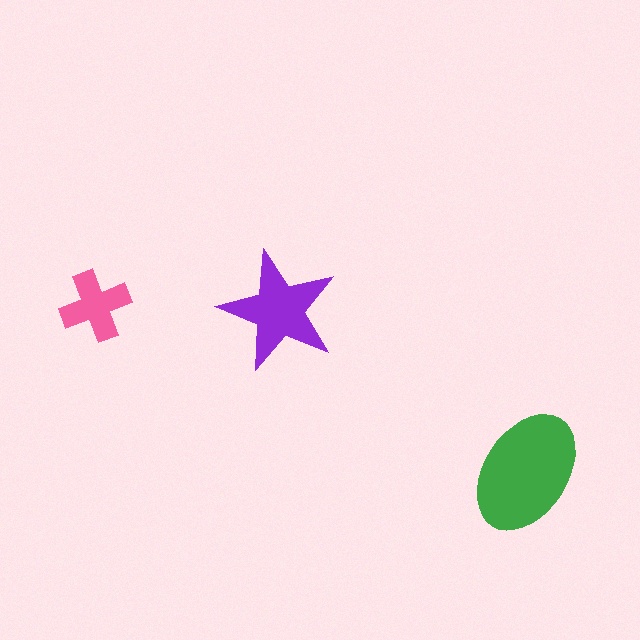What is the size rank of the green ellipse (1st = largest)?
1st.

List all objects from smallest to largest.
The pink cross, the purple star, the green ellipse.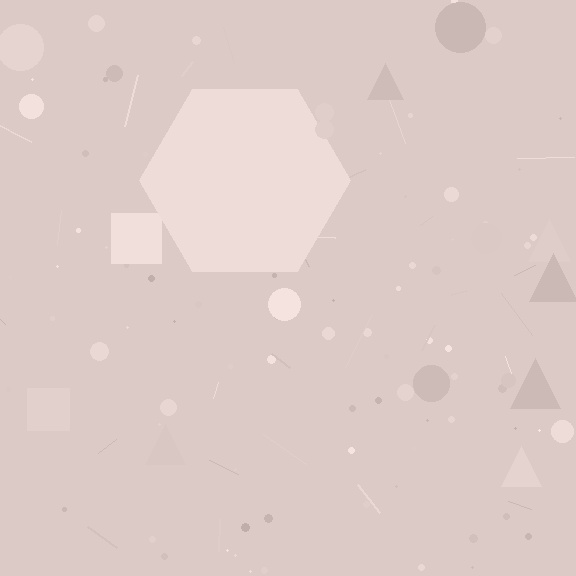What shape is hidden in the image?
A hexagon is hidden in the image.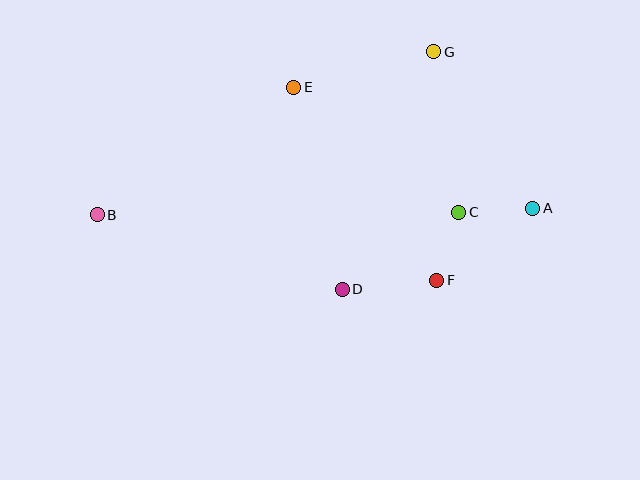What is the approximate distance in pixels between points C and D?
The distance between C and D is approximately 139 pixels.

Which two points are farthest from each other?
Points A and B are farthest from each other.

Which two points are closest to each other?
Points C and F are closest to each other.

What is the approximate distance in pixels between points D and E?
The distance between D and E is approximately 208 pixels.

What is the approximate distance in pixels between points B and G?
The distance between B and G is approximately 374 pixels.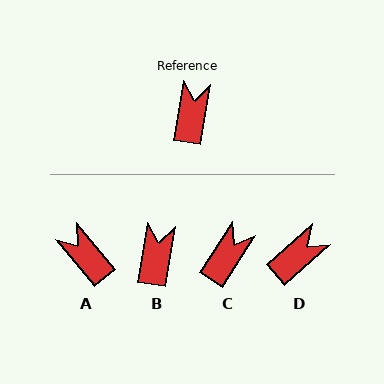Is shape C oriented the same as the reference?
No, it is off by about 23 degrees.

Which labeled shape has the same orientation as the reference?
B.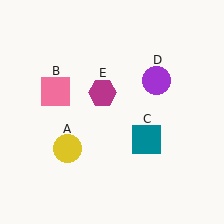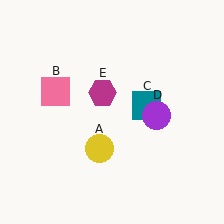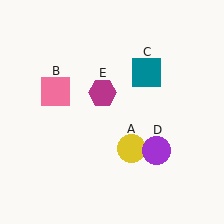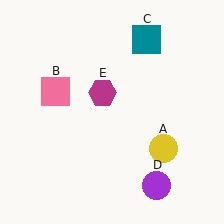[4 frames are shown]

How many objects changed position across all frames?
3 objects changed position: yellow circle (object A), teal square (object C), purple circle (object D).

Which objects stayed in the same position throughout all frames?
Pink square (object B) and magenta hexagon (object E) remained stationary.